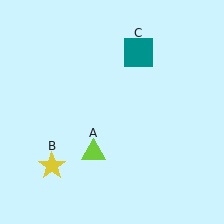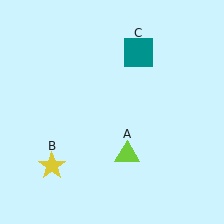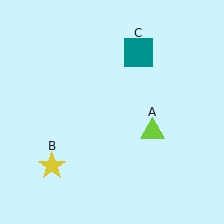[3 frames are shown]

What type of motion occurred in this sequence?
The lime triangle (object A) rotated counterclockwise around the center of the scene.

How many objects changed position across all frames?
1 object changed position: lime triangle (object A).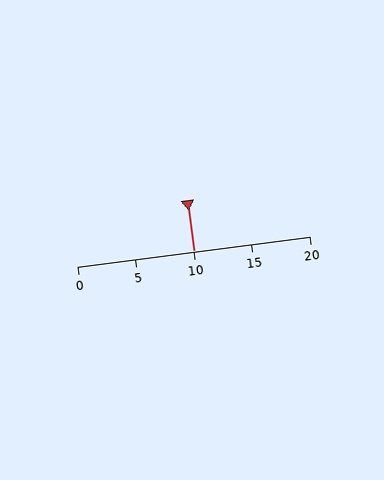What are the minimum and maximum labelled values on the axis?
The axis runs from 0 to 20.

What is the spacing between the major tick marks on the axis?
The major ticks are spaced 5 apart.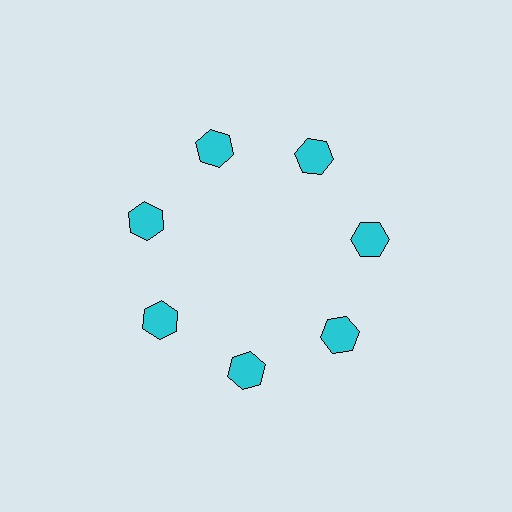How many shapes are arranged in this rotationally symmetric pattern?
There are 7 shapes, arranged in 7 groups of 1.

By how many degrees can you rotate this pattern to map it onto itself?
The pattern maps onto itself every 51 degrees of rotation.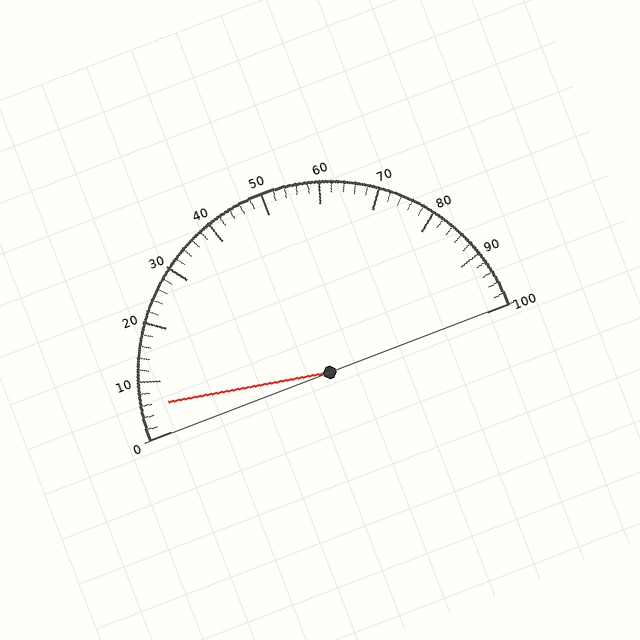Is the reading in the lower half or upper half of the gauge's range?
The reading is in the lower half of the range (0 to 100).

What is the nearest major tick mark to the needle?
The nearest major tick mark is 10.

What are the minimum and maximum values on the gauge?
The gauge ranges from 0 to 100.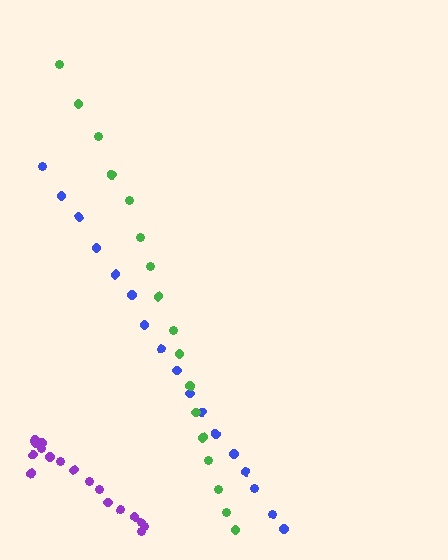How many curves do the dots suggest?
There are 3 distinct paths.